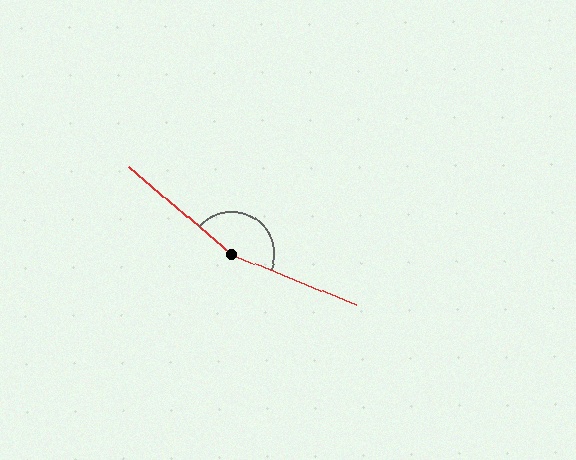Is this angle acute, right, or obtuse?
It is obtuse.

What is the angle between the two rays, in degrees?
Approximately 162 degrees.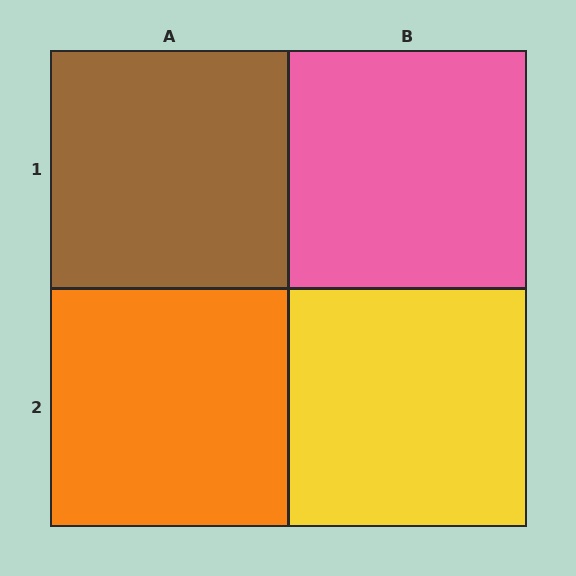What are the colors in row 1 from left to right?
Brown, pink.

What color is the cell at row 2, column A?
Orange.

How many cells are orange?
1 cell is orange.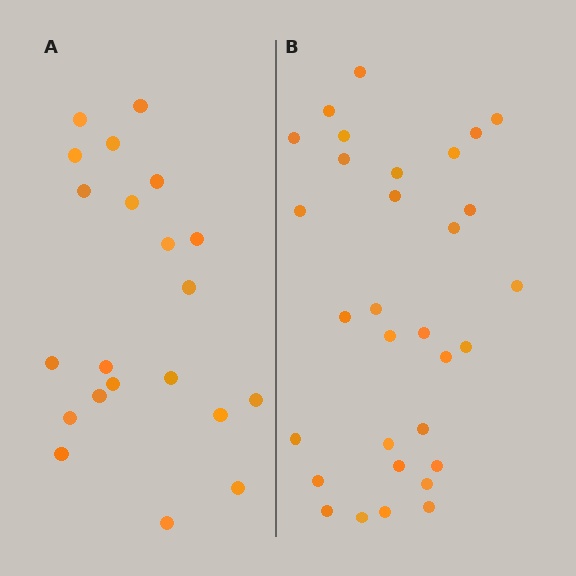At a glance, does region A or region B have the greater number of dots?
Region B (the right region) has more dots.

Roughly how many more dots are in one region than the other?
Region B has roughly 10 or so more dots than region A.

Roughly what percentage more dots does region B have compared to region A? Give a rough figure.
About 50% more.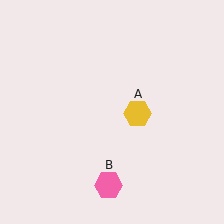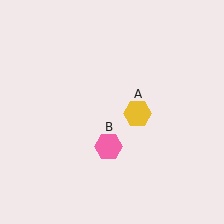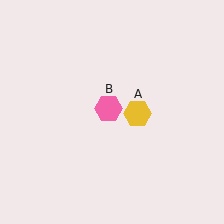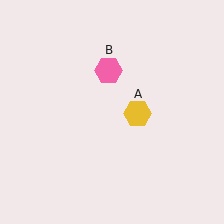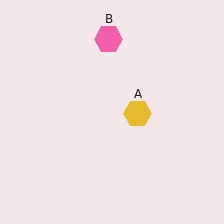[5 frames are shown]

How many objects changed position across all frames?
1 object changed position: pink hexagon (object B).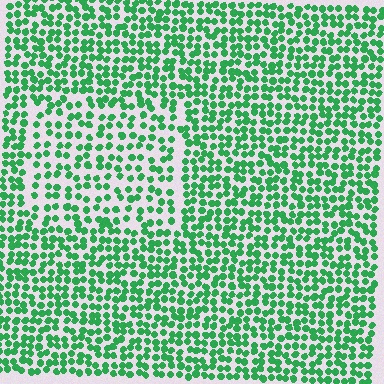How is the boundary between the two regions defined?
The boundary is defined by a change in element density (approximately 1.6x ratio). All elements are the same color, size, and shape.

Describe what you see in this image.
The image contains small green elements arranged at two different densities. A rectangle-shaped region is visible where the elements are less densely packed than the surrounding area.